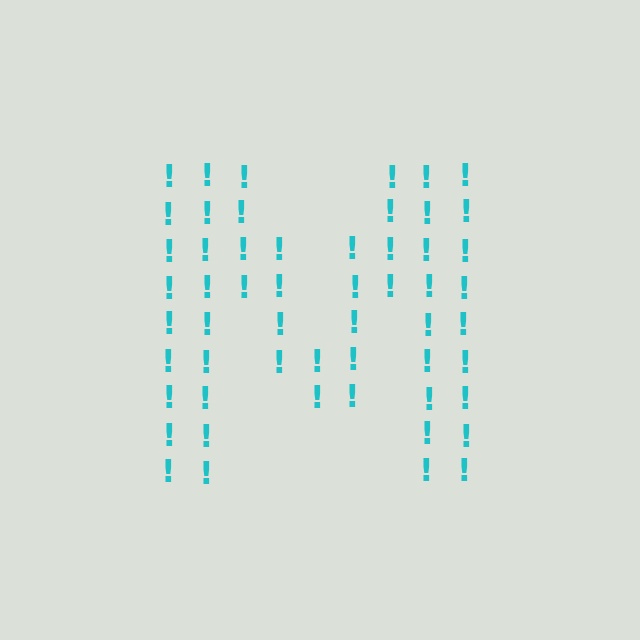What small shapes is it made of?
It is made of small exclamation marks.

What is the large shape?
The large shape is the letter M.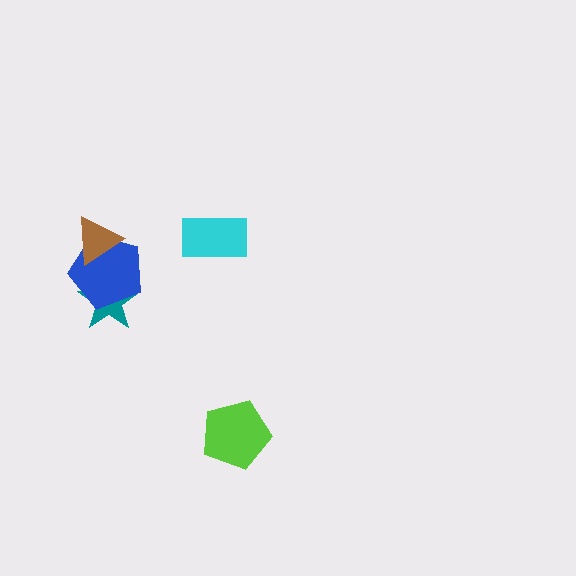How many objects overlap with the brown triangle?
1 object overlaps with the brown triangle.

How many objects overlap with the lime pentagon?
0 objects overlap with the lime pentagon.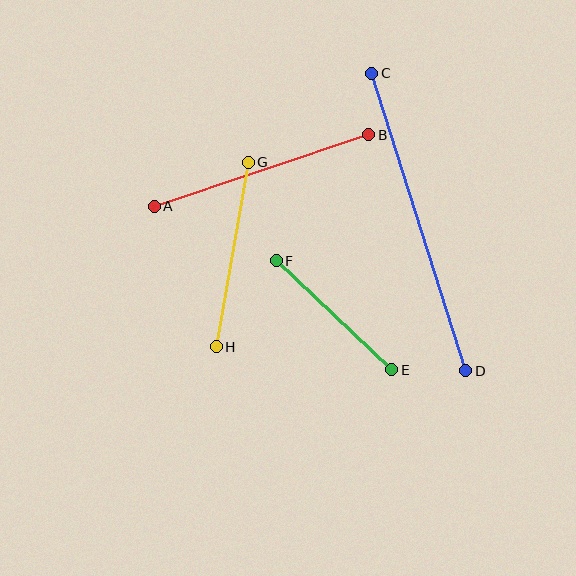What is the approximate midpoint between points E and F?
The midpoint is at approximately (334, 315) pixels.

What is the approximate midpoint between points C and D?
The midpoint is at approximately (419, 222) pixels.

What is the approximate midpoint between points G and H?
The midpoint is at approximately (232, 254) pixels.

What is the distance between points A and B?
The distance is approximately 226 pixels.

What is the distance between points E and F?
The distance is approximately 158 pixels.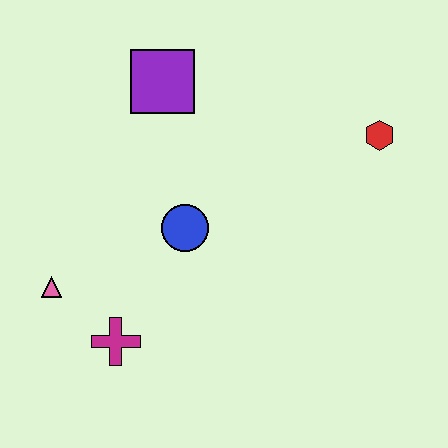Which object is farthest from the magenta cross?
The red hexagon is farthest from the magenta cross.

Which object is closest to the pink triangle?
The magenta cross is closest to the pink triangle.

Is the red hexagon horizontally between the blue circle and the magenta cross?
No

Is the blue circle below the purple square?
Yes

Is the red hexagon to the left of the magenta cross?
No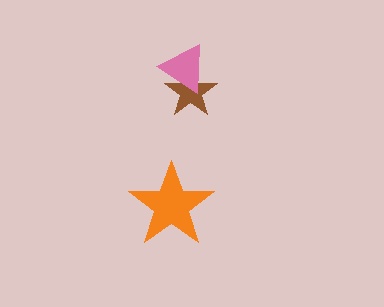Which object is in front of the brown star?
The pink triangle is in front of the brown star.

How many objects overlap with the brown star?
1 object overlaps with the brown star.